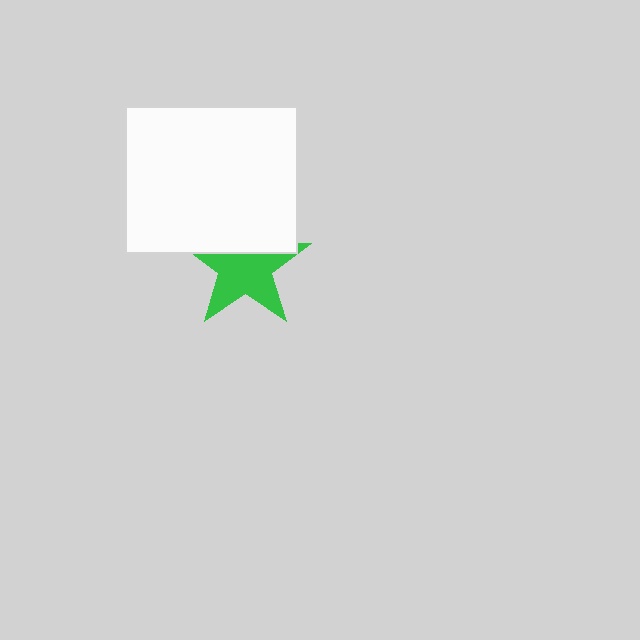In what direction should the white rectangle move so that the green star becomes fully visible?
The white rectangle should move up. That is the shortest direction to clear the overlap and leave the green star fully visible.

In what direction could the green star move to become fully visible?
The green star could move down. That would shift it out from behind the white rectangle entirely.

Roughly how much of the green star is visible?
Most of it is visible (roughly 66%).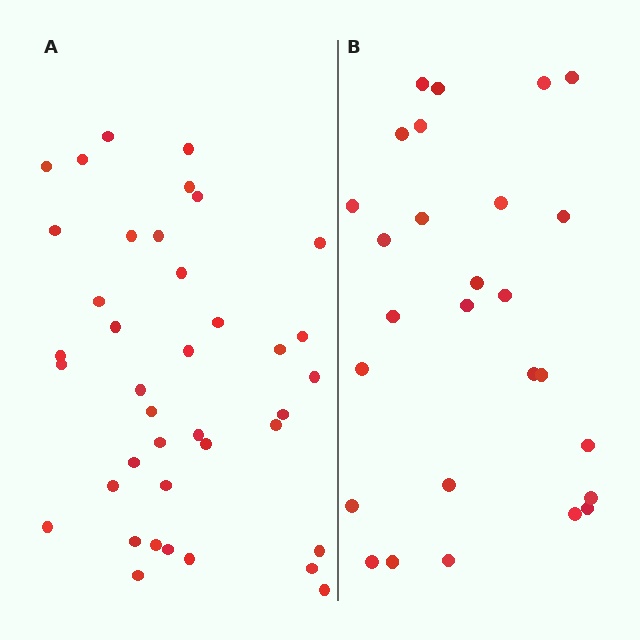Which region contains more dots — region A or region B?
Region A (the left region) has more dots.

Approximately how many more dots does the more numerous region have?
Region A has roughly 12 or so more dots than region B.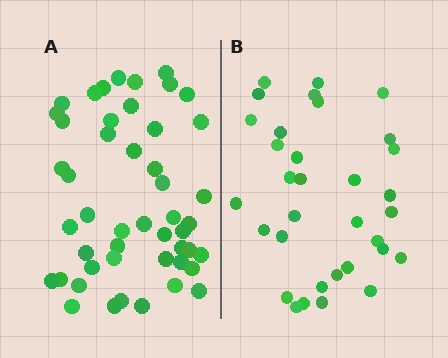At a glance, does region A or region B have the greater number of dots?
Region A (the left region) has more dots.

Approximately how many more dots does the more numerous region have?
Region A has approximately 15 more dots than region B.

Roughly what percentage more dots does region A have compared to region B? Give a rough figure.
About 45% more.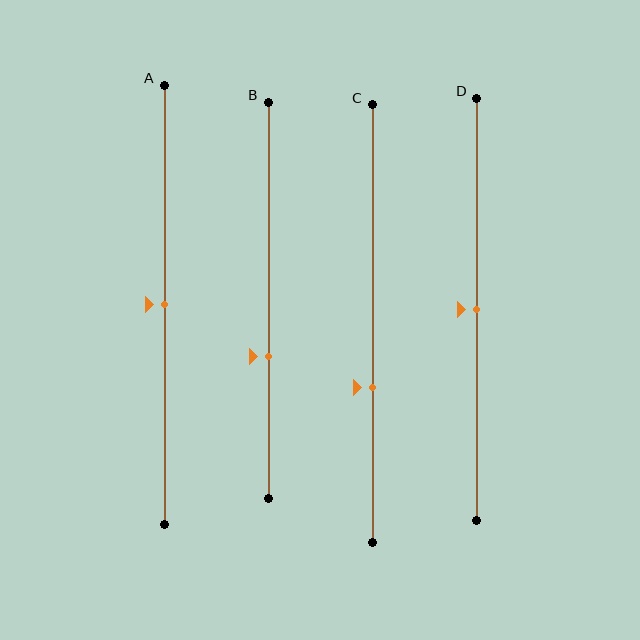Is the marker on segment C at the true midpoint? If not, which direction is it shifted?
No, the marker on segment C is shifted downward by about 15% of the segment length.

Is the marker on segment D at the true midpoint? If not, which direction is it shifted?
Yes, the marker on segment D is at the true midpoint.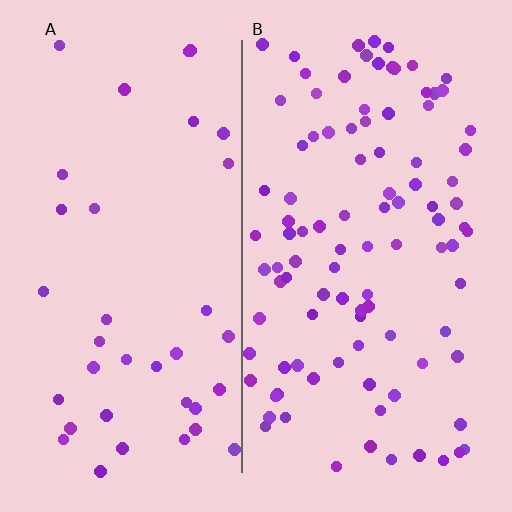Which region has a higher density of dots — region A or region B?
B (the right).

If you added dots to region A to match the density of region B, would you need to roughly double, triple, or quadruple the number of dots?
Approximately triple.